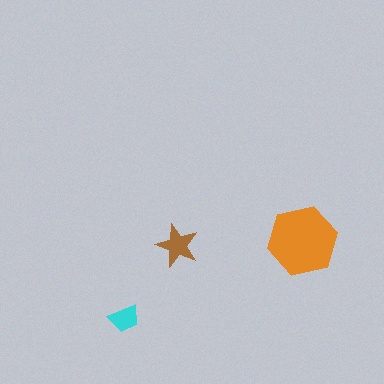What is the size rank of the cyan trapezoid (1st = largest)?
3rd.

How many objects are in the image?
There are 3 objects in the image.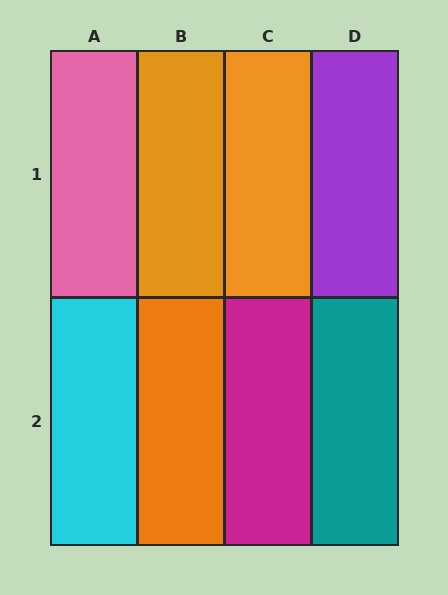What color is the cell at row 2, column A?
Cyan.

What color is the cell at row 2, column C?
Magenta.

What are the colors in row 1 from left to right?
Pink, orange, orange, purple.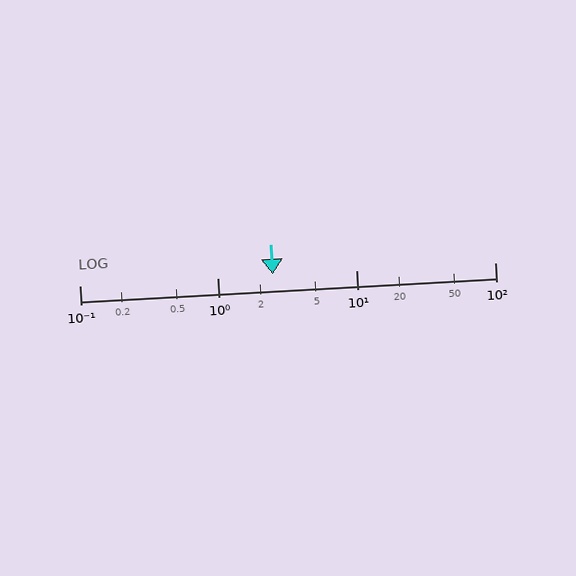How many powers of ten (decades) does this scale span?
The scale spans 3 decades, from 0.1 to 100.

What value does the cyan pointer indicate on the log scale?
The pointer indicates approximately 2.5.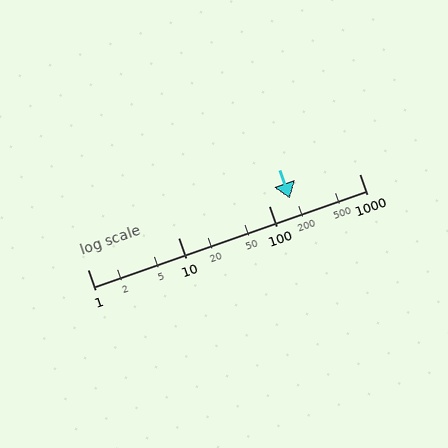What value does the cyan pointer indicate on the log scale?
The pointer indicates approximately 170.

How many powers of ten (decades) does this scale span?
The scale spans 3 decades, from 1 to 1000.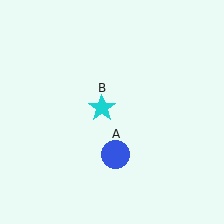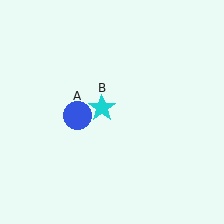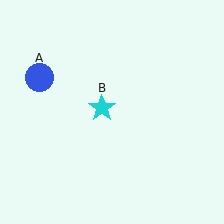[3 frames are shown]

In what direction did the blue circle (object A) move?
The blue circle (object A) moved up and to the left.